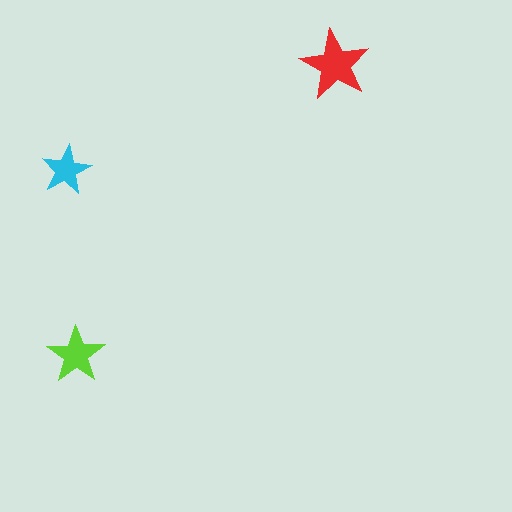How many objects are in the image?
There are 3 objects in the image.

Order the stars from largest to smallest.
the red one, the lime one, the cyan one.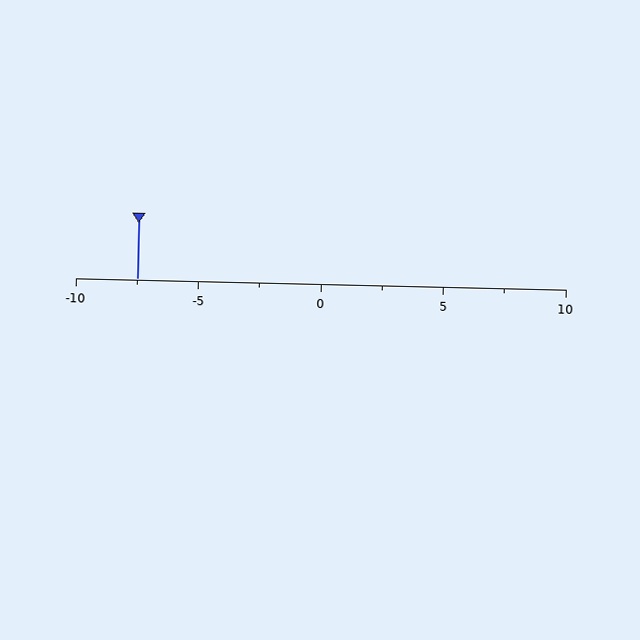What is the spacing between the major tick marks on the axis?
The major ticks are spaced 5 apart.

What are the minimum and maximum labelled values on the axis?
The axis runs from -10 to 10.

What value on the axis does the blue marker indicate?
The marker indicates approximately -7.5.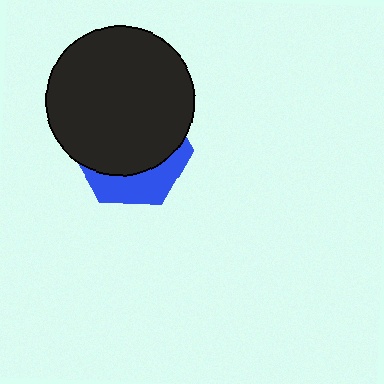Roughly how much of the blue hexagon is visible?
A small part of it is visible (roughly 30%).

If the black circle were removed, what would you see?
You would see the complete blue hexagon.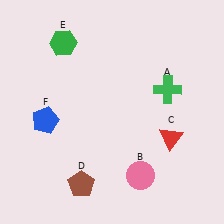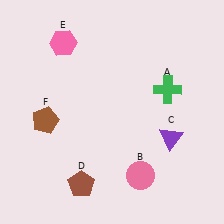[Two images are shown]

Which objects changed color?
C changed from red to purple. E changed from green to pink. F changed from blue to brown.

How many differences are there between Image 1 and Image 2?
There are 3 differences between the two images.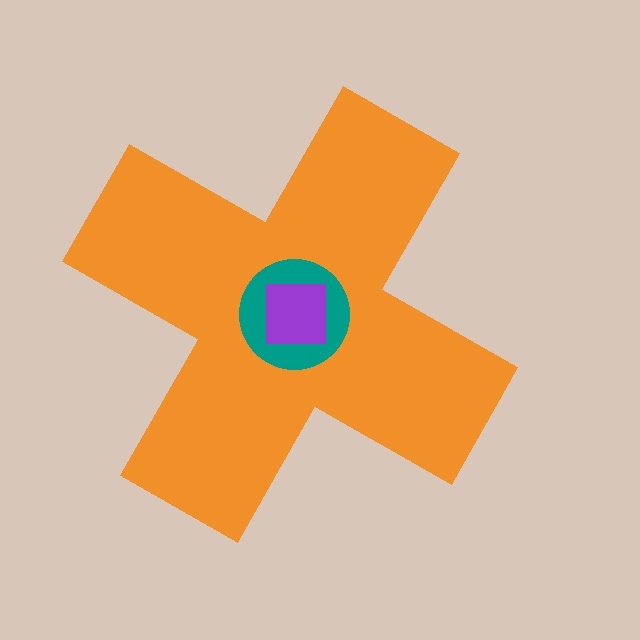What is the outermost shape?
The orange cross.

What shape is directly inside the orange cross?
The teal circle.